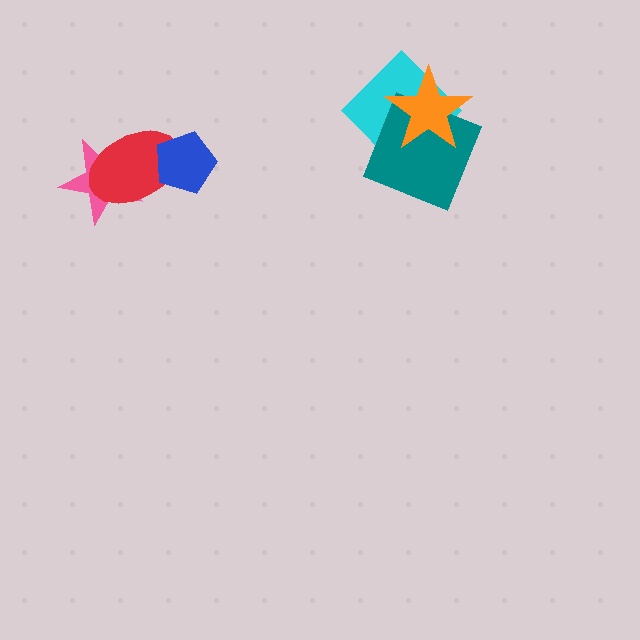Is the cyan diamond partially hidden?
Yes, it is partially covered by another shape.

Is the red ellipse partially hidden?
Yes, it is partially covered by another shape.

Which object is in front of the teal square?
The orange star is in front of the teal square.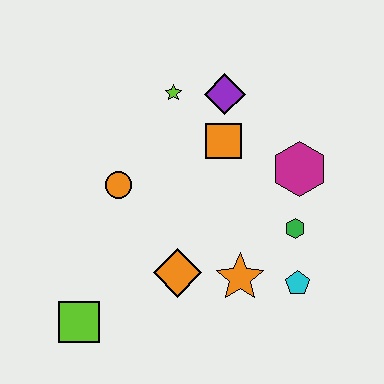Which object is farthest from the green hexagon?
The lime square is farthest from the green hexagon.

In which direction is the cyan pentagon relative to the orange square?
The cyan pentagon is below the orange square.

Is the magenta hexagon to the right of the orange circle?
Yes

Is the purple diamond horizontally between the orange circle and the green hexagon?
Yes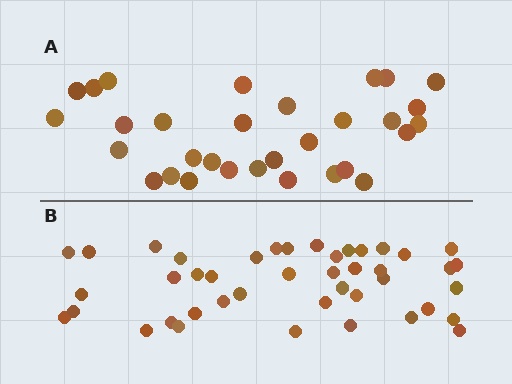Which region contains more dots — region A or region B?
Region B (the bottom region) has more dots.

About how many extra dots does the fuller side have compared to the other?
Region B has roughly 12 or so more dots than region A.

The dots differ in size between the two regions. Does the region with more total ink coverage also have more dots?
No. Region A has more total ink coverage because its dots are larger, but region B actually contains more individual dots. Total area can be misleading — the number of items is what matters here.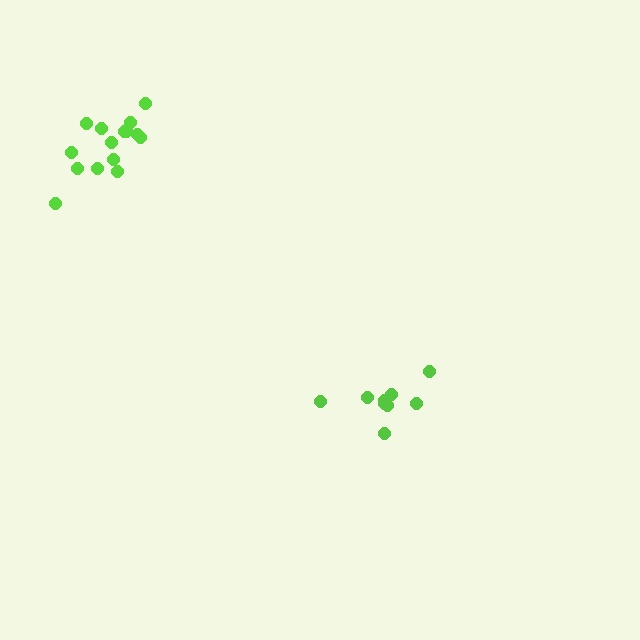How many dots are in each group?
Group 1: 9 dots, Group 2: 15 dots (24 total).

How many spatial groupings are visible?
There are 2 spatial groupings.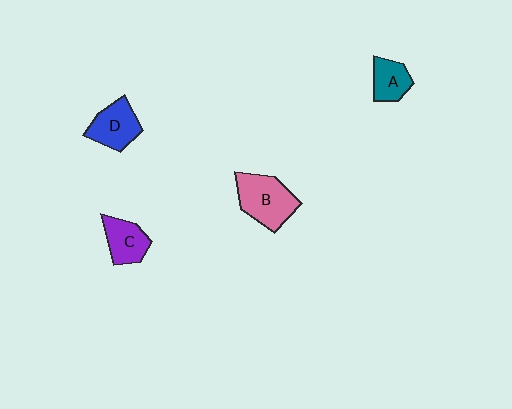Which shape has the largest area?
Shape B (pink).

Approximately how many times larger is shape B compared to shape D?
Approximately 1.3 times.